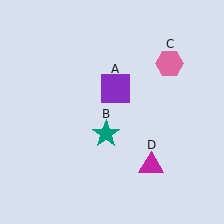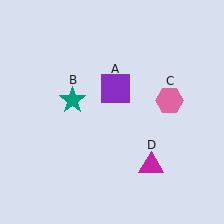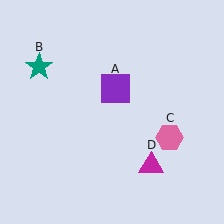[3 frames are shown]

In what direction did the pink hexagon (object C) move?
The pink hexagon (object C) moved down.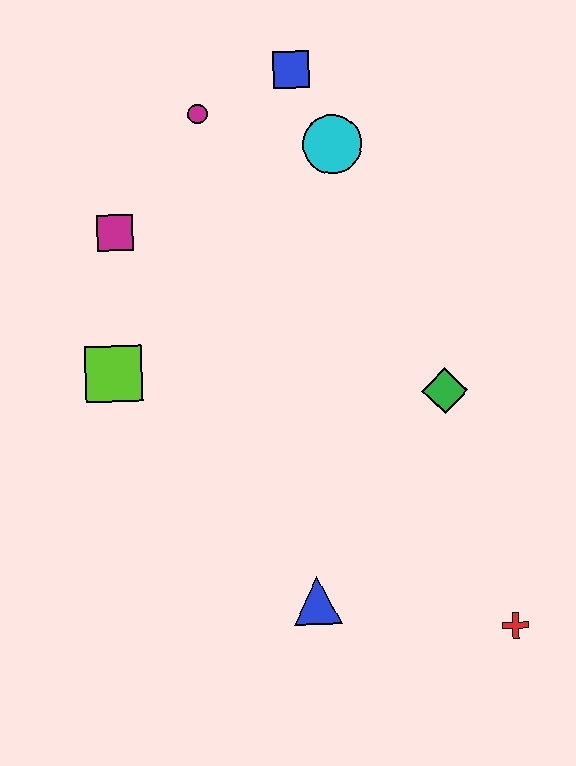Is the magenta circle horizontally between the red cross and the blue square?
No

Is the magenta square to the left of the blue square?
Yes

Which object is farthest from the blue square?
The red cross is farthest from the blue square.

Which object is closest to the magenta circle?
The blue square is closest to the magenta circle.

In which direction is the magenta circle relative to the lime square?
The magenta circle is above the lime square.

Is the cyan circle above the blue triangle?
Yes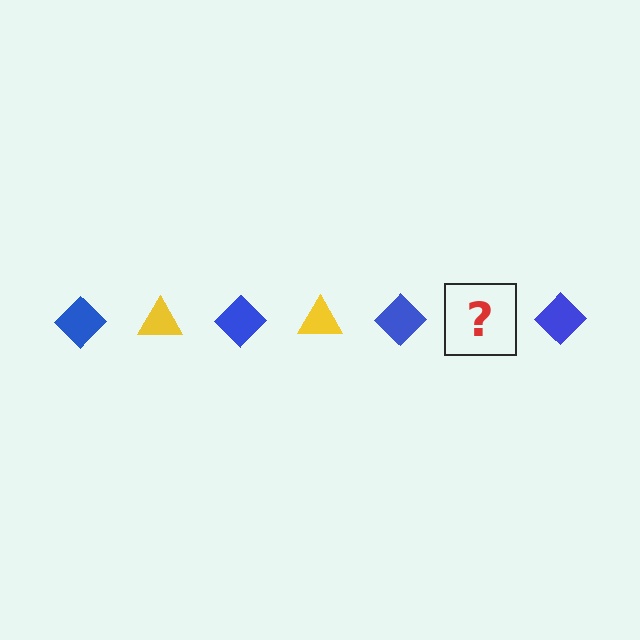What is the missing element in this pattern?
The missing element is a yellow triangle.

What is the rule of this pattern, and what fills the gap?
The rule is that the pattern alternates between blue diamond and yellow triangle. The gap should be filled with a yellow triangle.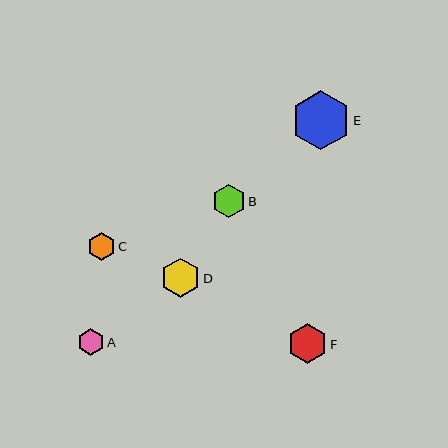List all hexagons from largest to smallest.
From largest to smallest: E, F, D, B, C, A.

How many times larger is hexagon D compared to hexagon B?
Hexagon D is approximately 1.2 times the size of hexagon B.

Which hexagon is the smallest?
Hexagon A is the smallest with a size of approximately 26 pixels.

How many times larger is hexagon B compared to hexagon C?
Hexagon B is approximately 1.2 times the size of hexagon C.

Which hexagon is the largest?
Hexagon E is the largest with a size of approximately 59 pixels.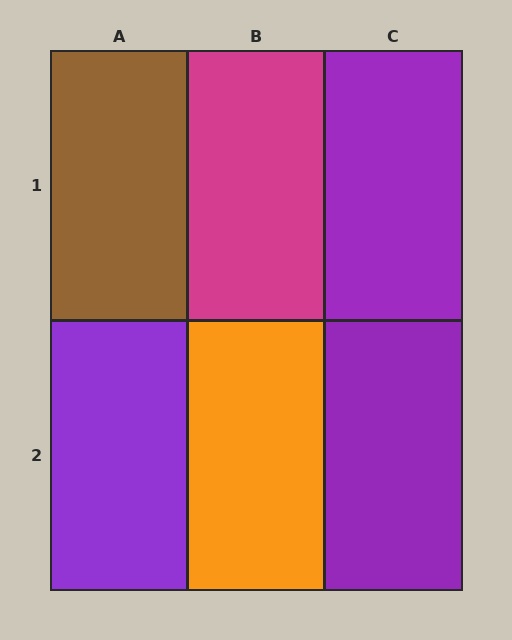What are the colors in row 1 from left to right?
Brown, magenta, purple.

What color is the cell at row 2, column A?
Purple.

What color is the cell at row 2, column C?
Purple.